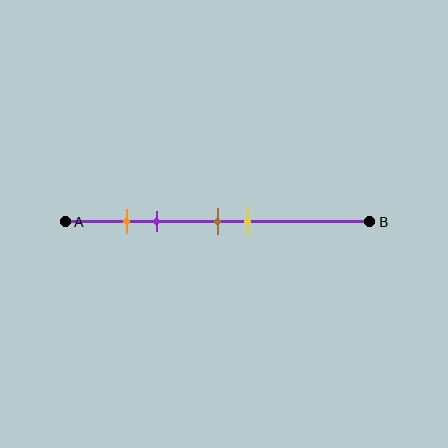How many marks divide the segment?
There are 4 marks dividing the segment.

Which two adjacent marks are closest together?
The orange and purple marks are the closest adjacent pair.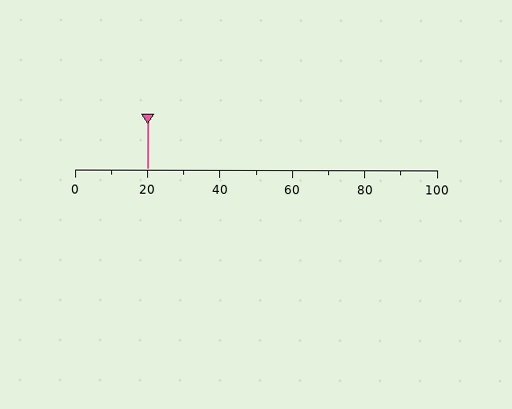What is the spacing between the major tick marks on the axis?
The major ticks are spaced 20 apart.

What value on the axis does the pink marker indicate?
The marker indicates approximately 20.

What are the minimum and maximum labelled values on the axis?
The axis runs from 0 to 100.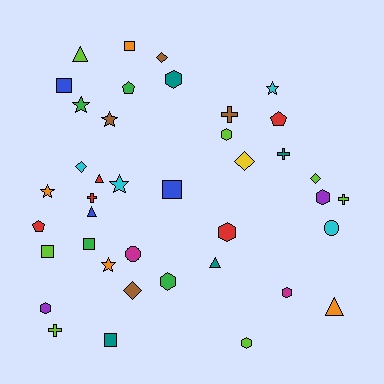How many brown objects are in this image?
There are 4 brown objects.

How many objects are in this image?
There are 40 objects.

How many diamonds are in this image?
There are 5 diamonds.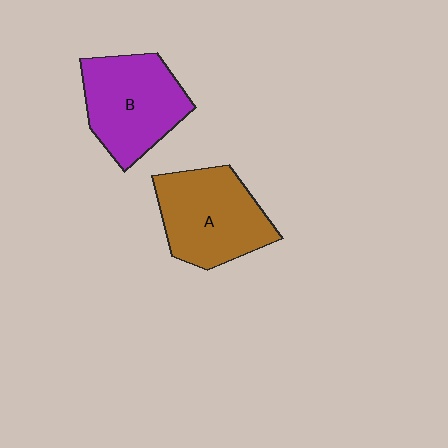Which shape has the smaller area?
Shape B (purple).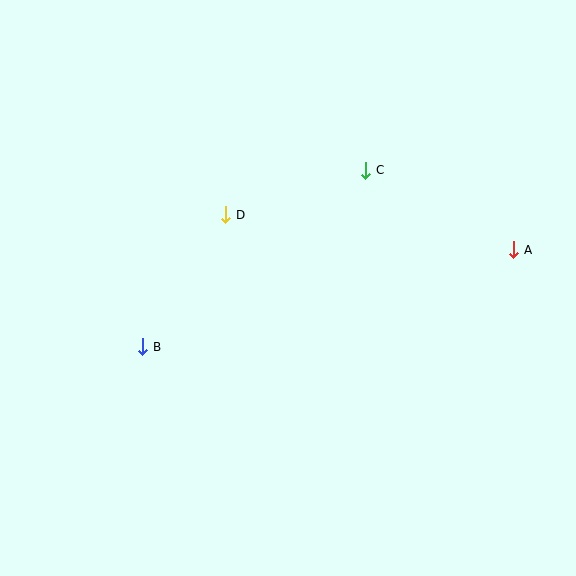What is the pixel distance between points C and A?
The distance between C and A is 168 pixels.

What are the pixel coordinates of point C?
Point C is at (366, 170).